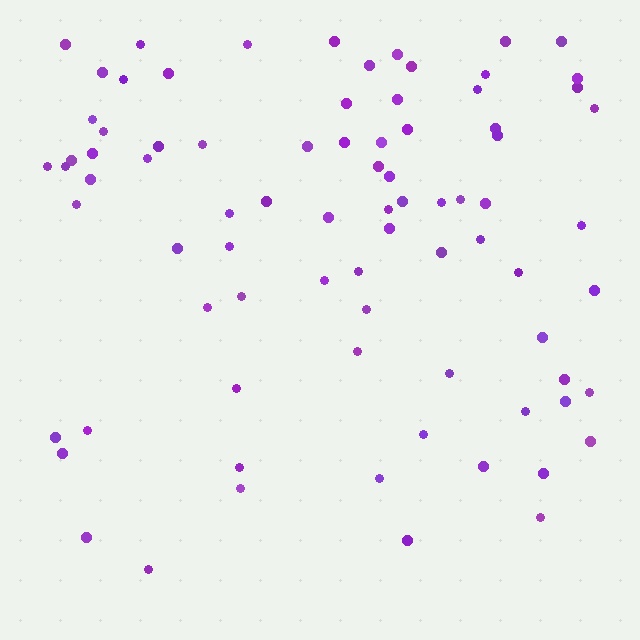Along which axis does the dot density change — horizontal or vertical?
Vertical.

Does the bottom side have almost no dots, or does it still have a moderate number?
Still a moderate number, just noticeably fewer than the top.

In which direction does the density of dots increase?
From bottom to top, with the top side densest.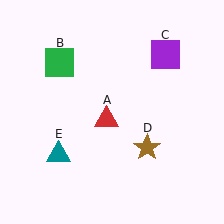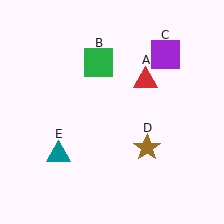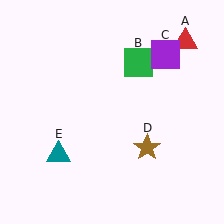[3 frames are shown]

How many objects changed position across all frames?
2 objects changed position: red triangle (object A), green square (object B).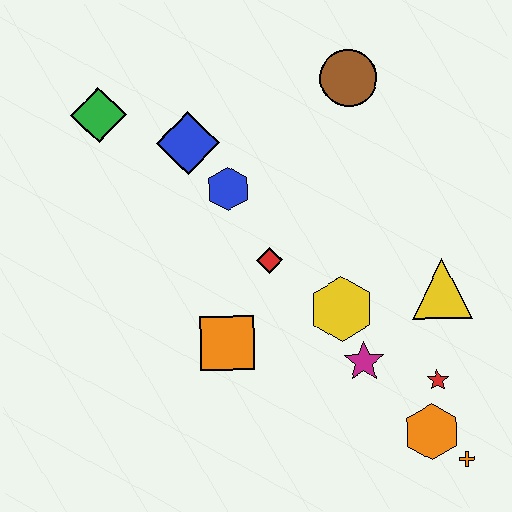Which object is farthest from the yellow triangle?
The green diamond is farthest from the yellow triangle.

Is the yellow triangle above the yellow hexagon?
Yes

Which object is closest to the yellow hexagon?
The magenta star is closest to the yellow hexagon.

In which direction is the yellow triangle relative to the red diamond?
The yellow triangle is to the right of the red diamond.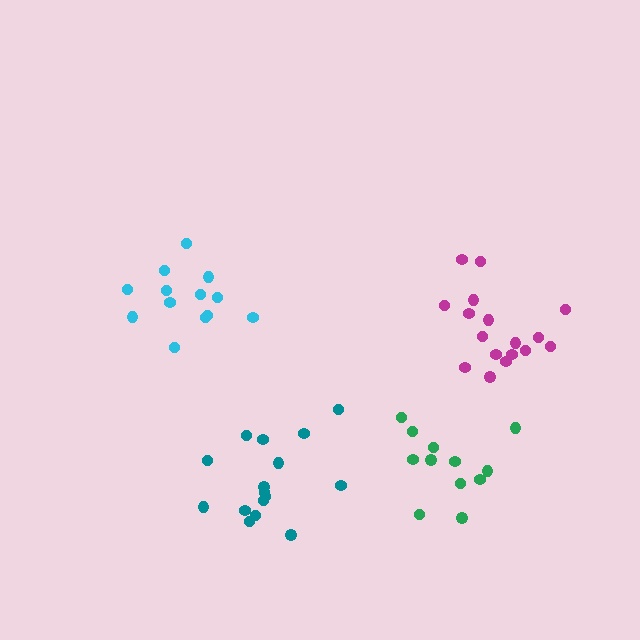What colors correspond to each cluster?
The clusters are colored: teal, green, cyan, magenta.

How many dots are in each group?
Group 1: 16 dots, Group 2: 12 dots, Group 3: 13 dots, Group 4: 17 dots (58 total).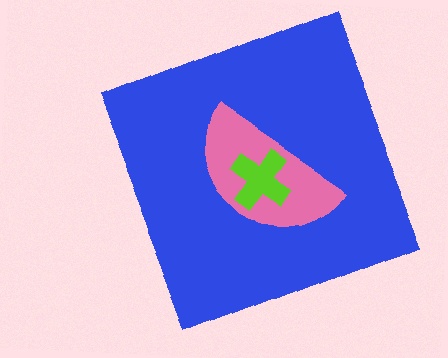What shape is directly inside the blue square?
The pink semicircle.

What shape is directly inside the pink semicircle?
The lime cross.